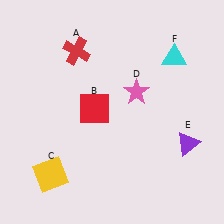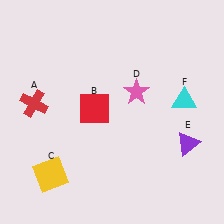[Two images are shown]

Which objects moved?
The objects that moved are: the red cross (A), the cyan triangle (F).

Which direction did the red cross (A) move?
The red cross (A) moved down.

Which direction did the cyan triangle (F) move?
The cyan triangle (F) moved down.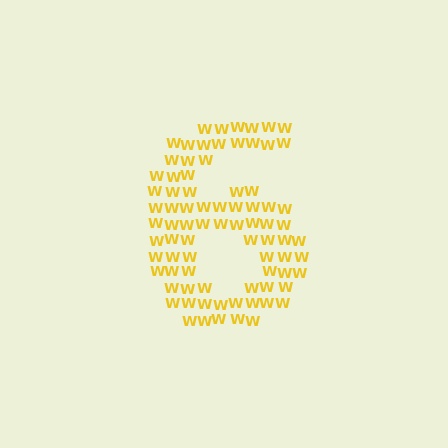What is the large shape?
The large shape is the digit 6.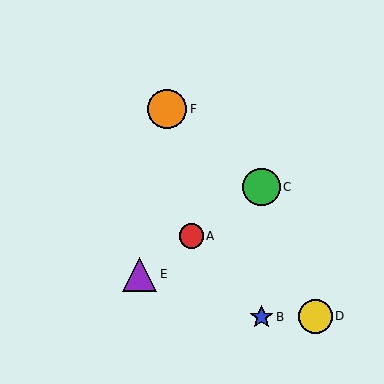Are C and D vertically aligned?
No, C is at x≈261 and D is at x≈316.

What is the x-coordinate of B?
Object B is at x≈261.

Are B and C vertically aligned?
Yes, both are at x≈261.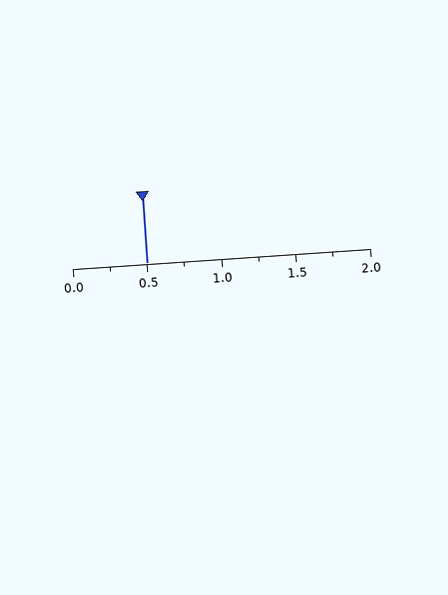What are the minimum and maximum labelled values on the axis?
The axis runs from 0.0 to 2.0.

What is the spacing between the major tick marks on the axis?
The major ticks are spaced 0.5 apart.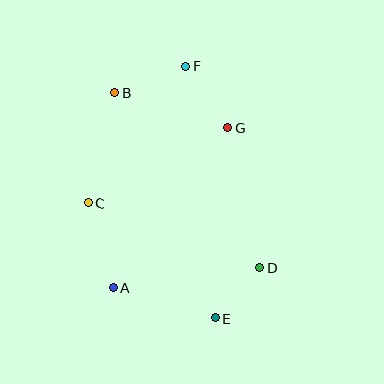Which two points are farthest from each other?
Points E and F are farthest from each other.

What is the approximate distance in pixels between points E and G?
The distance between E and G is approximately 191 pixels.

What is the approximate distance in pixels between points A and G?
The distance between A and G is approximately 196 pixels.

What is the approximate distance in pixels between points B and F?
The distance between B and F is approximately 76 pixels.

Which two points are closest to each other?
Points D and E are closest to each other.